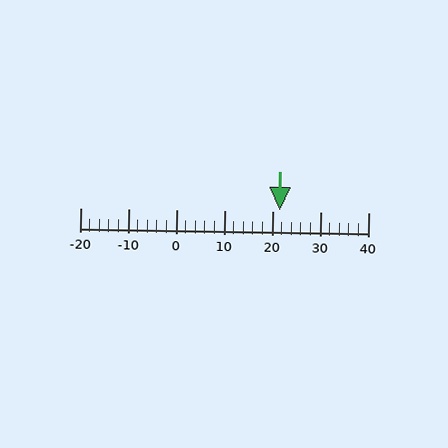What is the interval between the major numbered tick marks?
The major tick marks are spaced 10 units apart.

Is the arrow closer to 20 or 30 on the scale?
The arrow is closer to 20.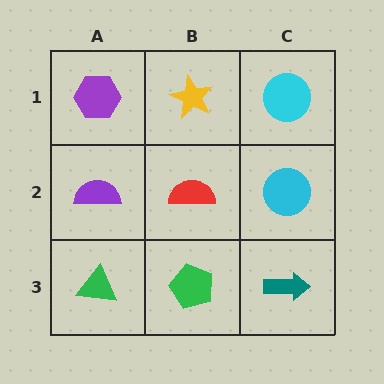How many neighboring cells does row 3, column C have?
2.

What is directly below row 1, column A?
A purple semicircle.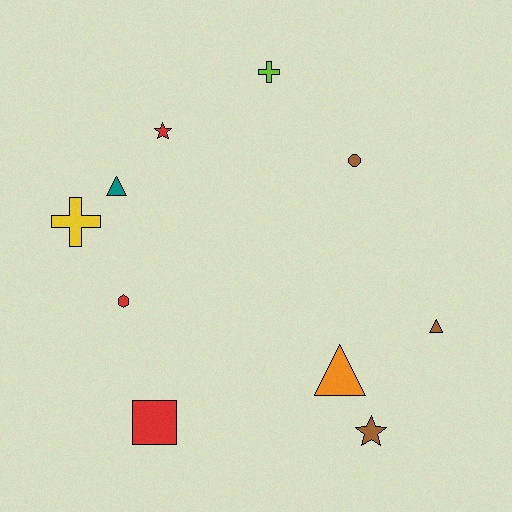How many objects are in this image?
There are 10 objects.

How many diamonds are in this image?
There are no diamonds.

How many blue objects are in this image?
There are no blue objects.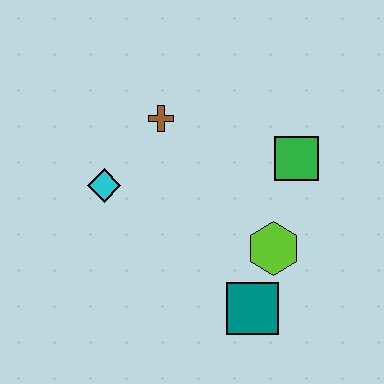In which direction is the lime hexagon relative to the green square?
The lime hexagon is below the green square.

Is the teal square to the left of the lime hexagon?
Yes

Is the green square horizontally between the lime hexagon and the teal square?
No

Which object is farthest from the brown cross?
The teal square is farthest from the brown cross.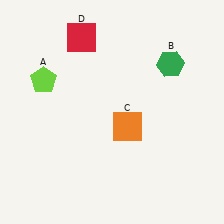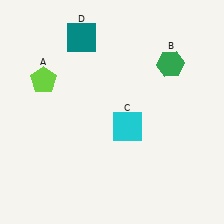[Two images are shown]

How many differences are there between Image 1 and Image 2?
There are 2 differences between the two images.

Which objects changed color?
C changed from orange to cyan. D changed from red to teal.